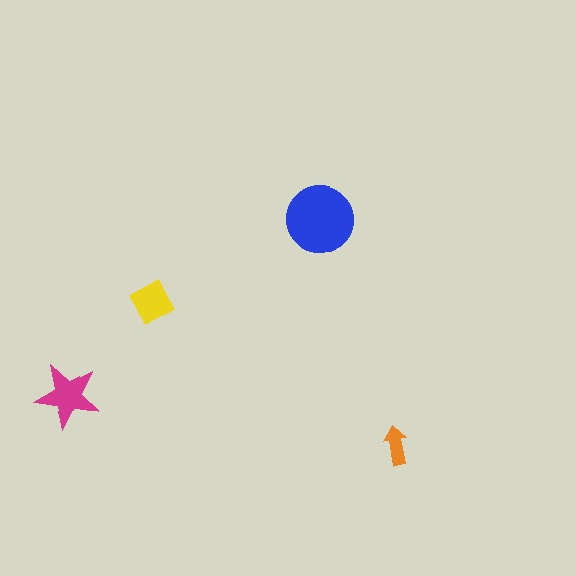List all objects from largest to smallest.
The blue circle, the magenta star, the yellow diamond, the orange arrow.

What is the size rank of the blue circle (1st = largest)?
1st.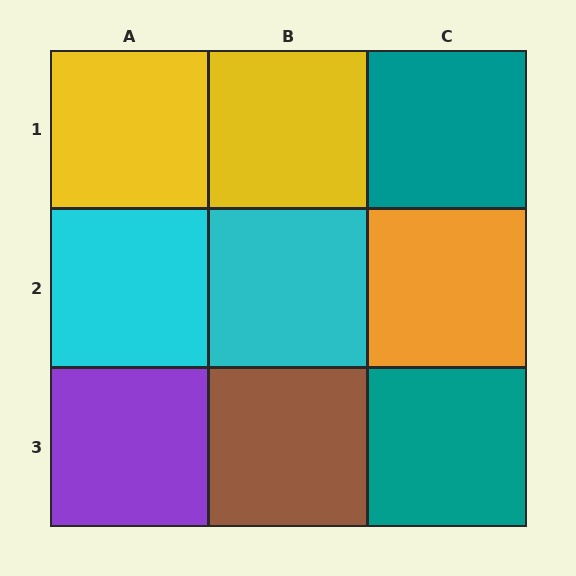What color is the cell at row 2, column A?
Cyan.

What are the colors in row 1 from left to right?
Yellow, yellow, teal.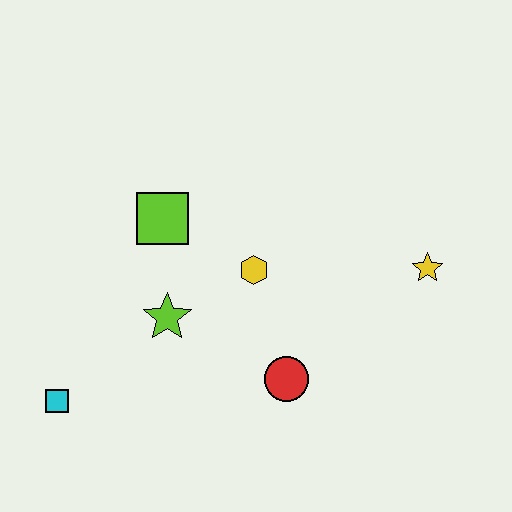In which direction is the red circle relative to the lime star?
The red circle is to the right of the lime star.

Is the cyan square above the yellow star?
No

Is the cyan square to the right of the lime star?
No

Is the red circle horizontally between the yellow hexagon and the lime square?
No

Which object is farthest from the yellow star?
The cyan square is farthest from the yellow star.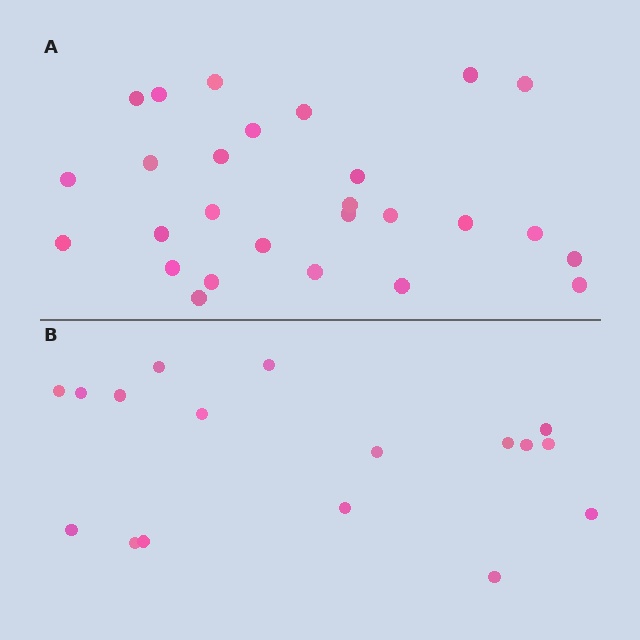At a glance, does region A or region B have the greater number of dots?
Region A (the top region) has more dots.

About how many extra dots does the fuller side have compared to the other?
Region A has roughly 10 or so more dots than region B.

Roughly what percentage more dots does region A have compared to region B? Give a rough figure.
About 60% more.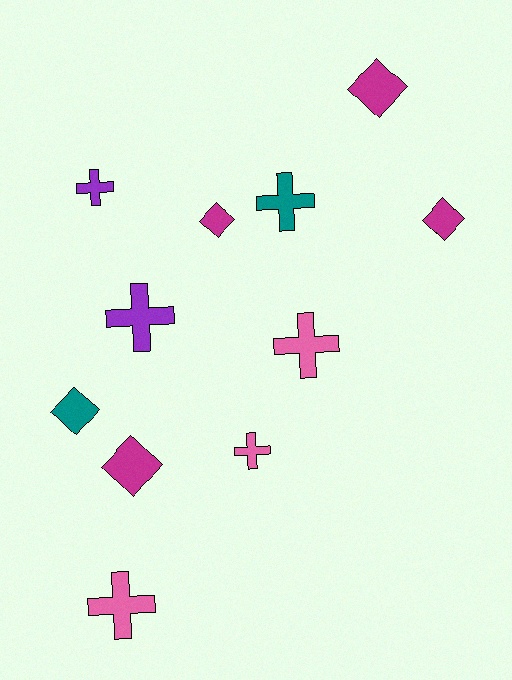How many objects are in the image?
There are 11 objects.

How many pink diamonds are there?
There are no pink diamonds.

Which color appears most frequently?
Magenta, with 4 objects.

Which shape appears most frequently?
Cross, with 6 objects.